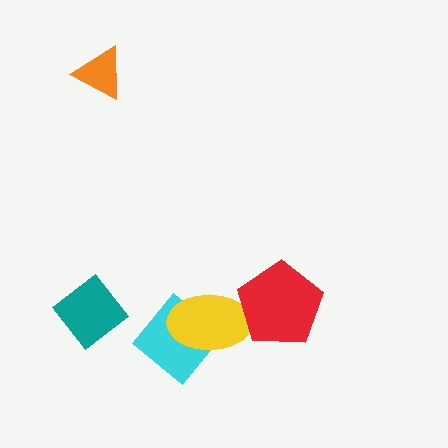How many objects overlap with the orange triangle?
0 objects overlap with the orange triangle.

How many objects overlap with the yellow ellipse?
2 objects overlap with the yellow ellipse.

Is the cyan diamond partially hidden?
Yes, it is partially covered by another shape.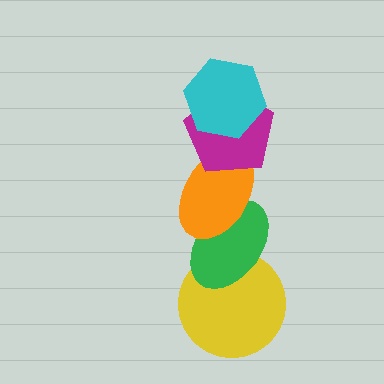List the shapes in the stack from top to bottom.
From top to bottom: the cyan hexagon, the magenta pentagon, the orange ellipse, the green ellipse, the yellow circle.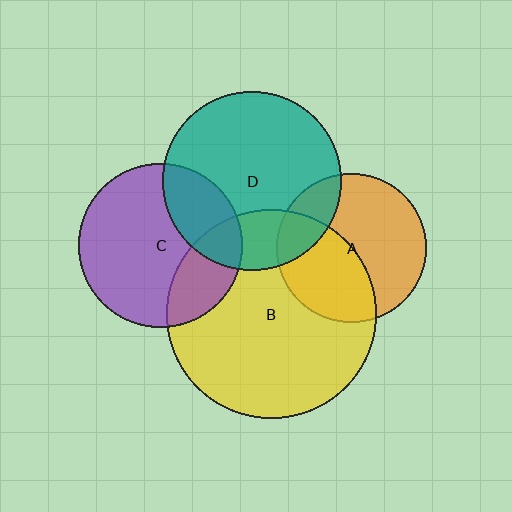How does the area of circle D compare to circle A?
Approximately 1.4 times.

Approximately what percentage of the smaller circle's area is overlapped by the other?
Approximately 25%.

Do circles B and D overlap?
Yes.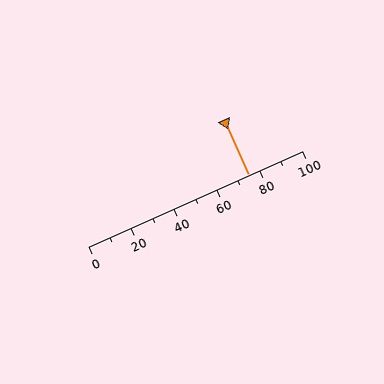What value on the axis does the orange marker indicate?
The marker indicates approximately 75.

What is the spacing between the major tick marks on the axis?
The major ticks are spaced 20 apart.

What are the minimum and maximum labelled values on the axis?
The axis runs from 0 to 100.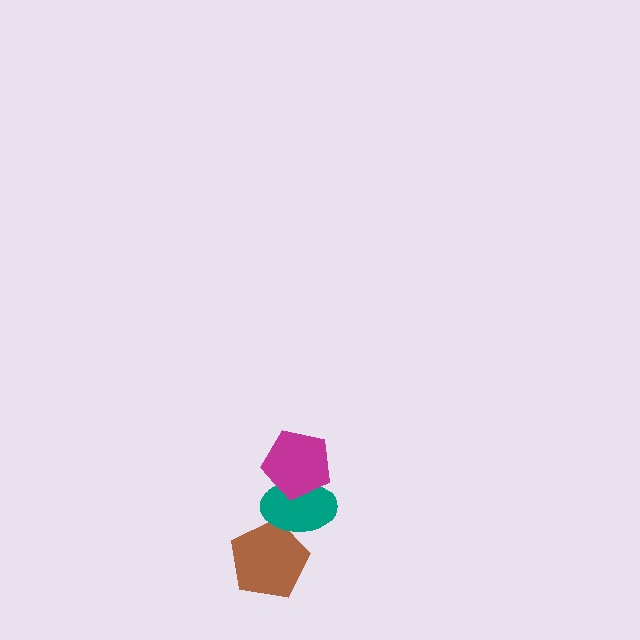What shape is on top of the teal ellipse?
The magenta pentagon is on top of the teal ellipse.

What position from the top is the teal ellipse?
The teal ellipse is 2nd from the top.